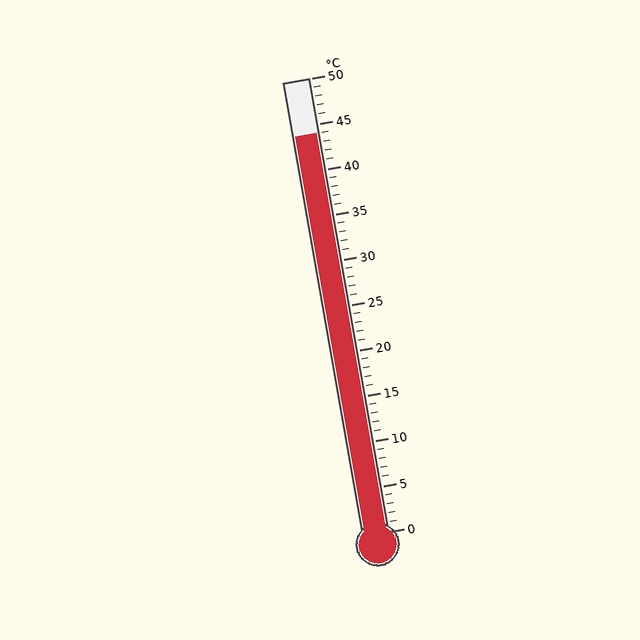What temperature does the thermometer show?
The thermometer shows approximately 44°C.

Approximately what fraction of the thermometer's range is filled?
The thermometer is filled to approximately 90% of its range.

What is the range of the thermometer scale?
The thermometer scale ranges from 0°C to 50°C.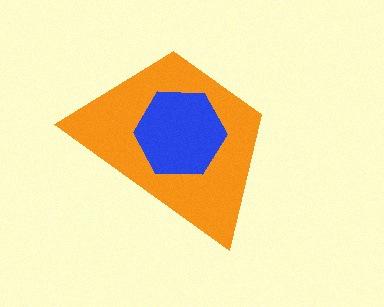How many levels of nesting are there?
2.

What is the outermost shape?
The orange trapezoid.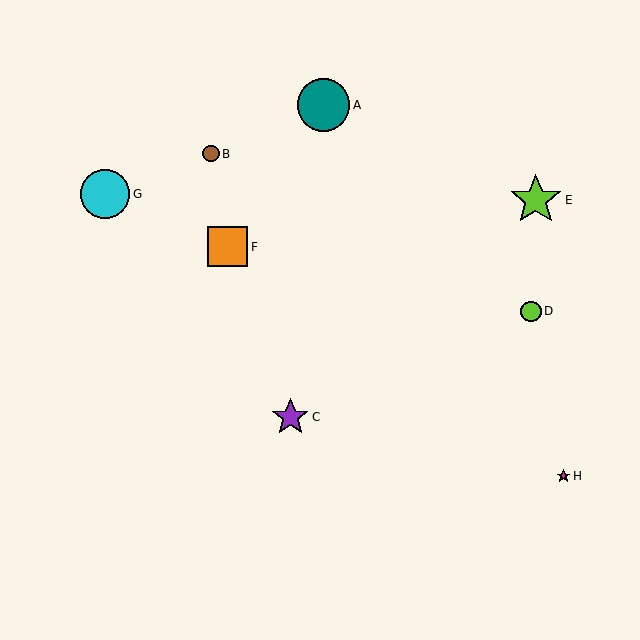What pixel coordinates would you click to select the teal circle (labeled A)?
Click at (323, 105) to select the teal circle A.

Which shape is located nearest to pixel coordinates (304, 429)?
The purple star (labeled C) at (290, 417) is nearest to that location.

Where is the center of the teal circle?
The center of the teal circle is at (323, 105).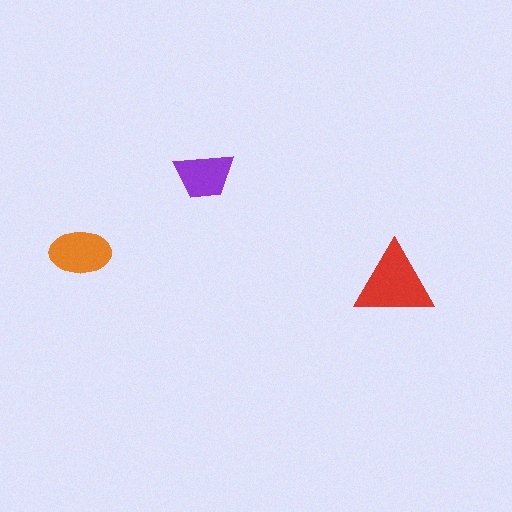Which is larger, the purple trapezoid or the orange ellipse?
The orange ellipse.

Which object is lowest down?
The red triangle is bottommost.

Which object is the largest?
The red triangle.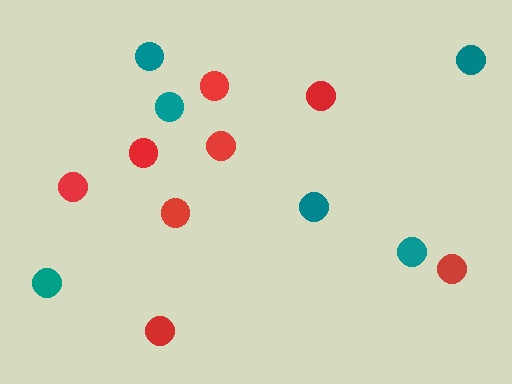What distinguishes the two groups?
There are 2 groups: one group of teal circles (6) and one group of red circles (8).